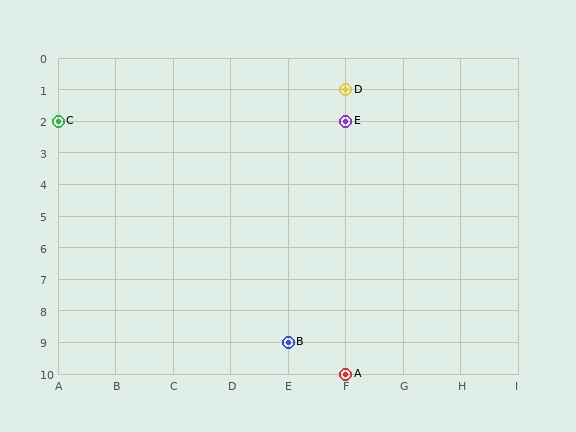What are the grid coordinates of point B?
Point B is at grid coordinates (E, 9).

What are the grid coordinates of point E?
Point E is at grid coordinates (F, 2).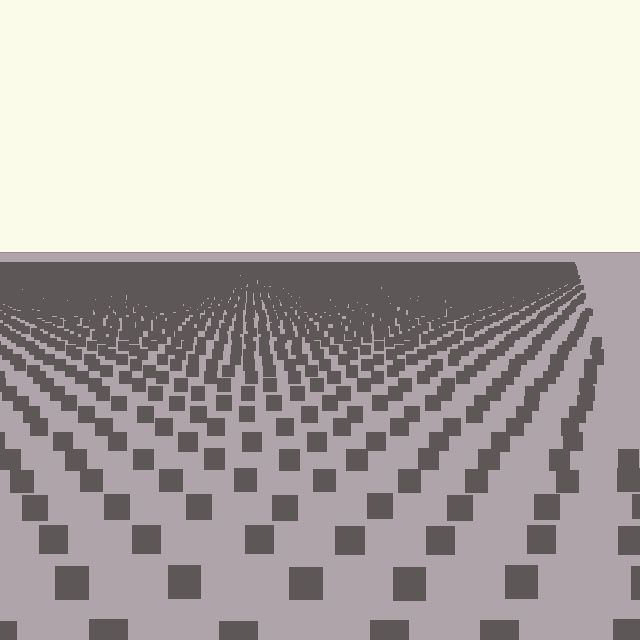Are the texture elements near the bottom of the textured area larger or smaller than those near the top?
Larger. Near the bottom, elements are closer to the viewer and appear at a bigger on-screen size.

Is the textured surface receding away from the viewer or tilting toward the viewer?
The surface is receding away from the viewer. Texture elements get smaller and denser toward the top.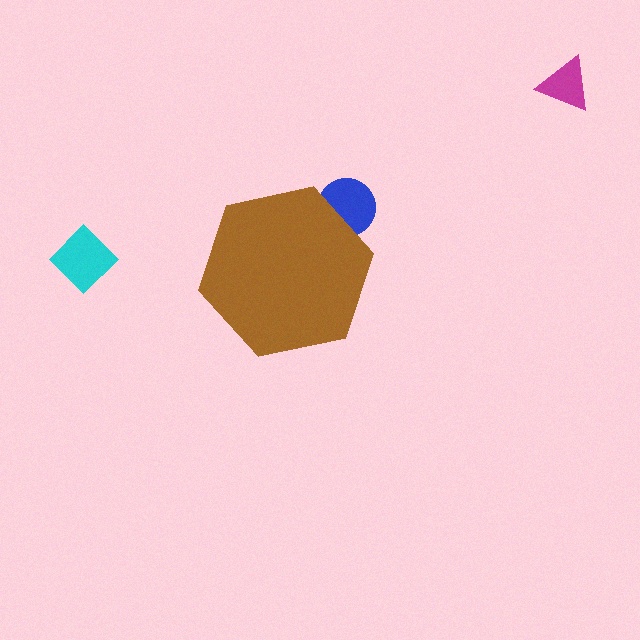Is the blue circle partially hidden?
Yes, the blue circle is partially hidden behind the brown hexagon.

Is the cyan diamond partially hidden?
No, the cyan diamond is fully visible.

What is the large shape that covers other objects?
A brown hexagon.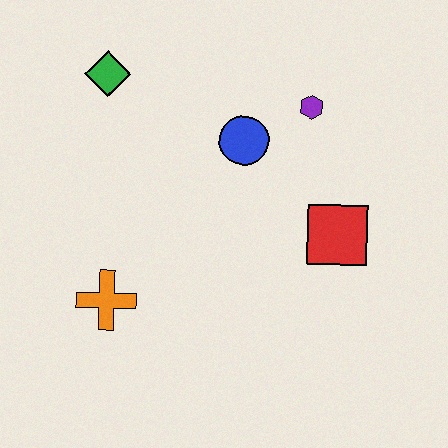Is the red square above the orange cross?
Yes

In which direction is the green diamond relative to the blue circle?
The green diamond is to the left of the blue circle.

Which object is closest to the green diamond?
The blue circle is closest to the green diamond.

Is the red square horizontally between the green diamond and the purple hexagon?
No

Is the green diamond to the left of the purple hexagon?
Yes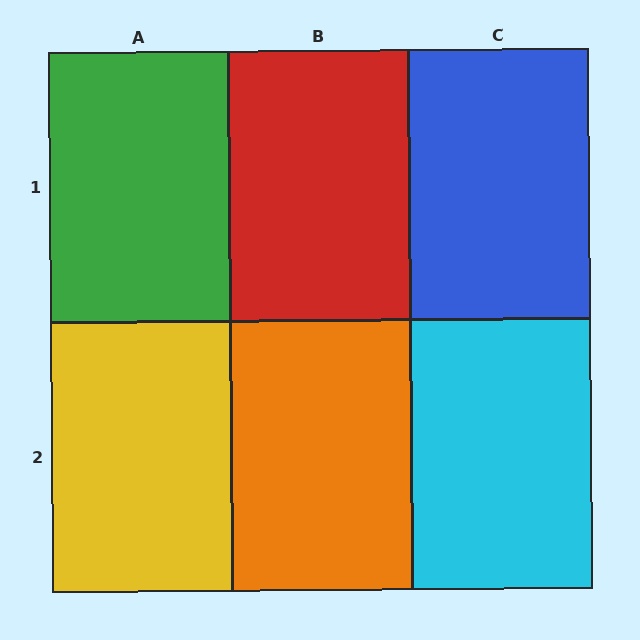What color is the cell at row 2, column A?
Yellow.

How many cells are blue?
1 cell is blue.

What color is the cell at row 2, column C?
Cyan.